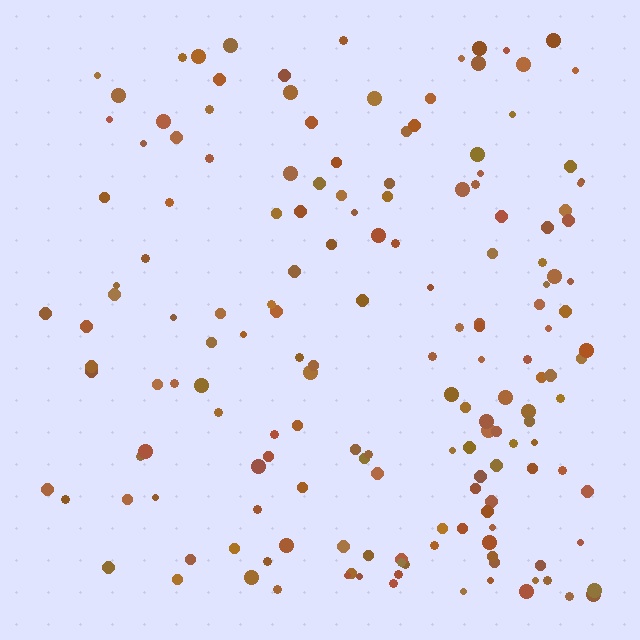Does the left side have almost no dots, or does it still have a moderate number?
Still a moderate number, just noticeably fewer than the right.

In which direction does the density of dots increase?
From left to right, with the right side densest.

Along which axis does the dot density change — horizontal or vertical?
Horizontal.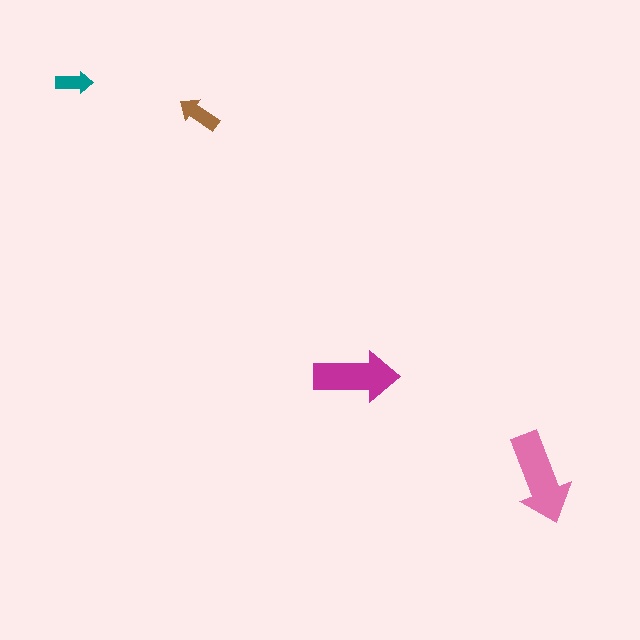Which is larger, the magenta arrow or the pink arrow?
The pink one.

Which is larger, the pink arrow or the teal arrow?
The pink one.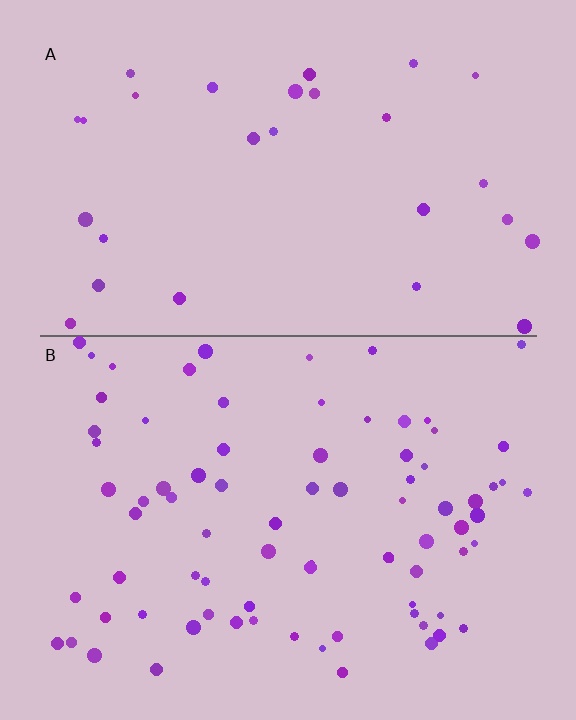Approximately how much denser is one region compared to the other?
Approximately 2.8× — region B over region A.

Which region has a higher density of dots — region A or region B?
B (the bottom).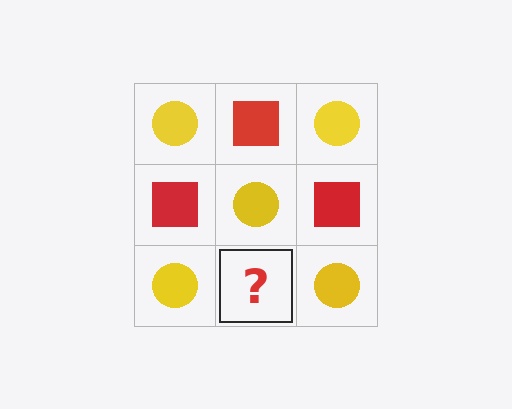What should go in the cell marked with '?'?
The missing cell should contain a red square.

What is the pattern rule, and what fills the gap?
The rule is that it alternates yellow circle and red square in a checkerboard pattern. The gap should be filled with a red square.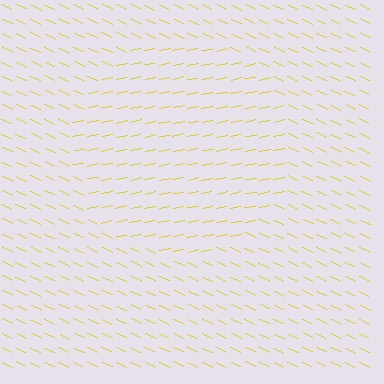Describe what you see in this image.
The image is filled with small yellow line segments. A circle region in the image has lines oriented differently from the surrounding lines, creating a visible texture boundary.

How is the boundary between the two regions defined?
The boundary is defined purely by a change in line orientation (approximately 36 degrees difference). All lines are the same color and thickness.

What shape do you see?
I see a circle.